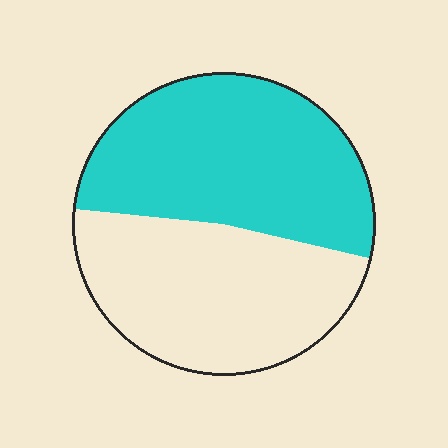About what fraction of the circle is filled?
About one half (1/2).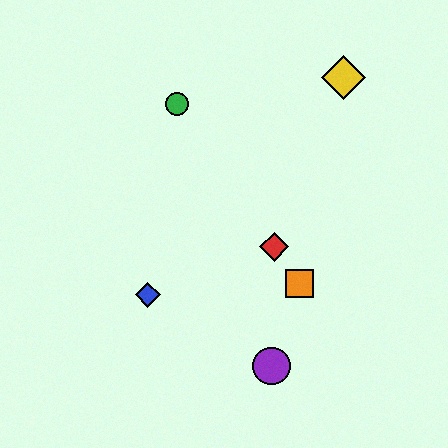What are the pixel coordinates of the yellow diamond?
The yellow diamond is at (343, 78).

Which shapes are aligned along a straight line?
The red diamond, the green circle, the orange square are aligned along a straight line.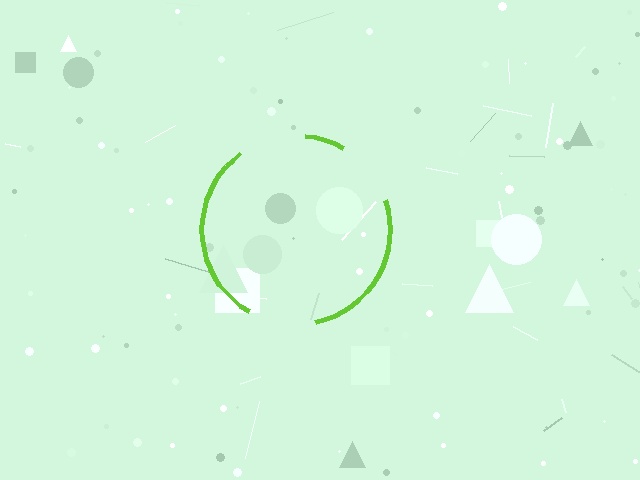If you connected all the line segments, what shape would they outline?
They would outline a circle.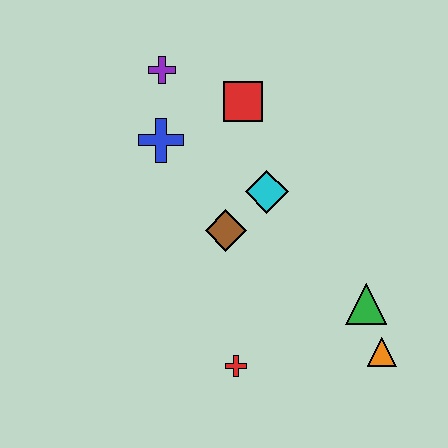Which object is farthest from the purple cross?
The orange triangle is farthest from the purple cross.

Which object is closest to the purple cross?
The blue cross is closest to the purple cross.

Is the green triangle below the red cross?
No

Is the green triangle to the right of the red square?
Yes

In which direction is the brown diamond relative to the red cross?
The brown diamond is above the red cross.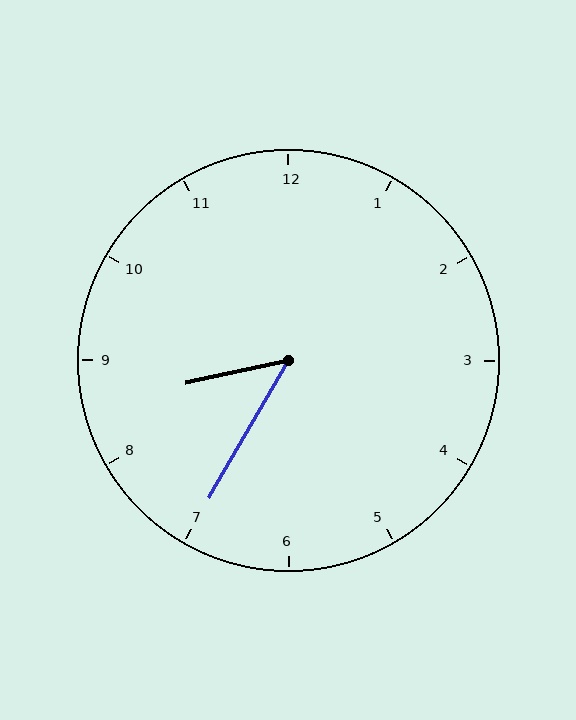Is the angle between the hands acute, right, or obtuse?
It is acute.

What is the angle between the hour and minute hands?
Approximately 48 degrees.